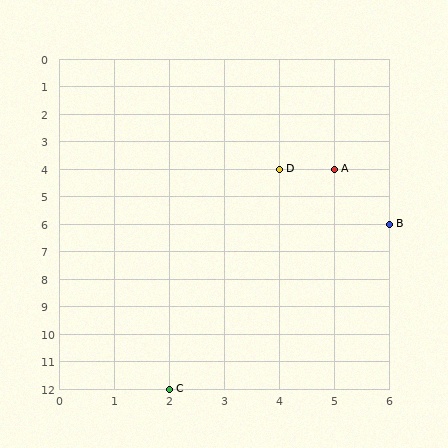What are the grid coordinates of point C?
Point C is at grid coordinates (2, 12).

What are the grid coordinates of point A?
Point A is at grid coordinates (5, 4).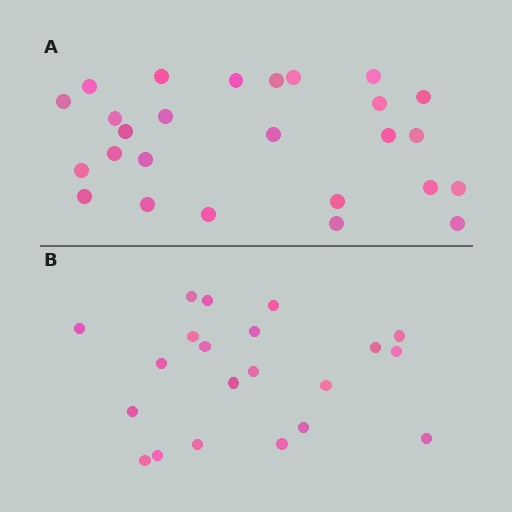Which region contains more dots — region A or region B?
Region A (the top region) has more dots.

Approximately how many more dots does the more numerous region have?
Region A has about 5 more dots than region B.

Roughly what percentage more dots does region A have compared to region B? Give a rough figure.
About 25% more.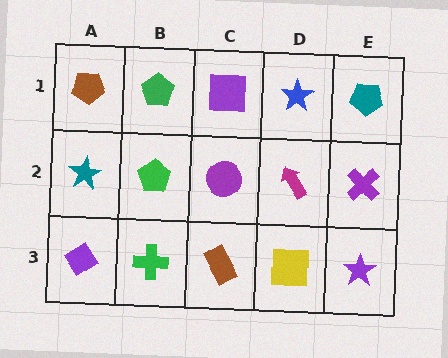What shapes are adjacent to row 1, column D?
A magenta arrow (row 2, column D), a purple square (row 1, column C), a teal pentagon (row 1, column E).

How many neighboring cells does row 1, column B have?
3.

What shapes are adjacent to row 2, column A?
A brown pentagon (row 1, column A), a purple diamond (row 3, column A), a green pentagon (row 2, column B).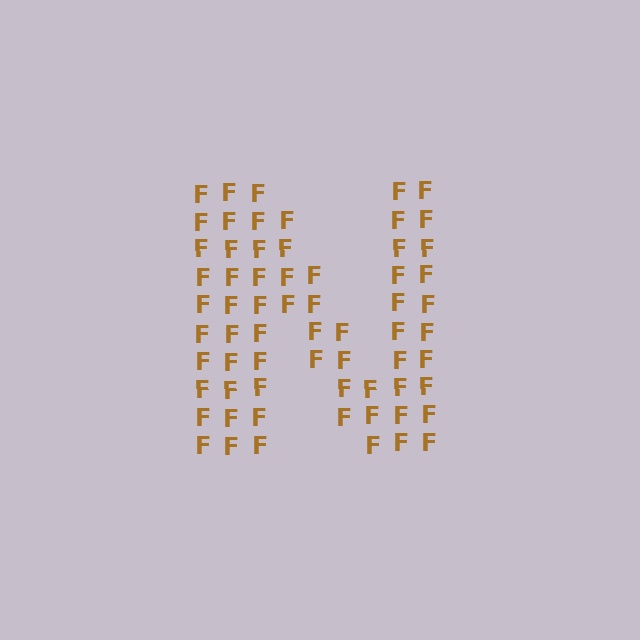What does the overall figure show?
The overall figure shows the letter N.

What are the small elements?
The small elements are letter F's.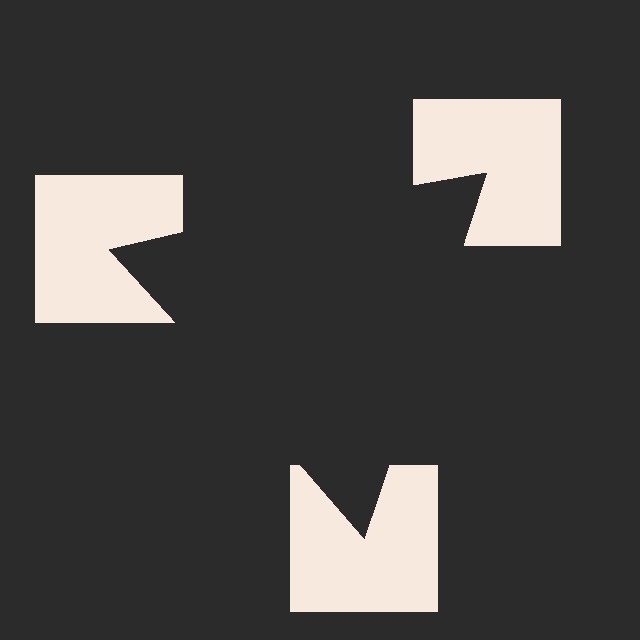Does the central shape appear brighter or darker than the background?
It typically appears slightly darker than the background, even though no actual brightness change is drawn.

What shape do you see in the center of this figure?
An illusory triangle — its edges are inferred from the aligned wedge cuts in the notched squares, not physically drawn.